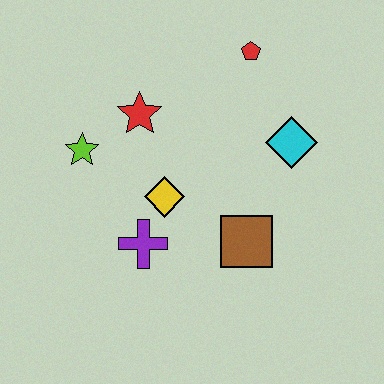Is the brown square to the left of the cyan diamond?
Yes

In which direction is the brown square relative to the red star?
The brown square is below the red star.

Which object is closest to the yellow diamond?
The purple cross is closest to the yellow diamond.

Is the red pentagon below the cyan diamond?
No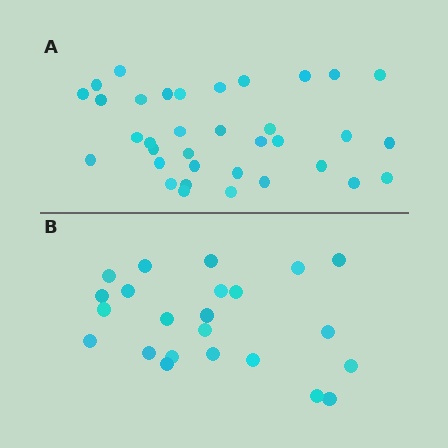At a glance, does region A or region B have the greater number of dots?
Region A (the top region) has more dots.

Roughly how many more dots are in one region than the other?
Region A has roughly 12 or so more dots than region B.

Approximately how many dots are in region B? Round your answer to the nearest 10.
About 20 dots. (The exact count is 23, which rounds to 20.)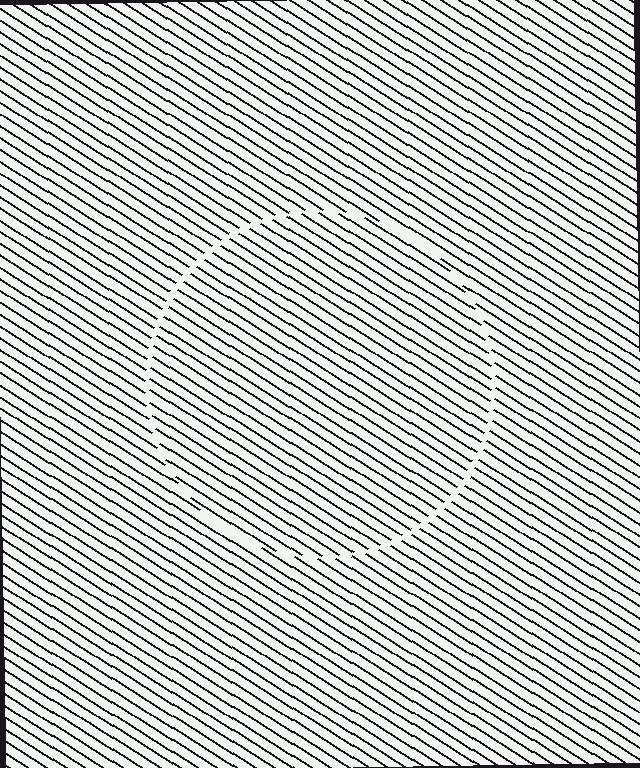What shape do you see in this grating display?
An illusory circle. The interior of the shape contains the same grating, shifted by half a period — the contour is defined by the phase discontinuity where line-ends from the inner and outer gratings abut.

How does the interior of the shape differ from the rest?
The interior of the shape contains the same grating, shifted by half a period — the contour is defined by the phase discontinuity where line-ends from the inner and outer gratings abut.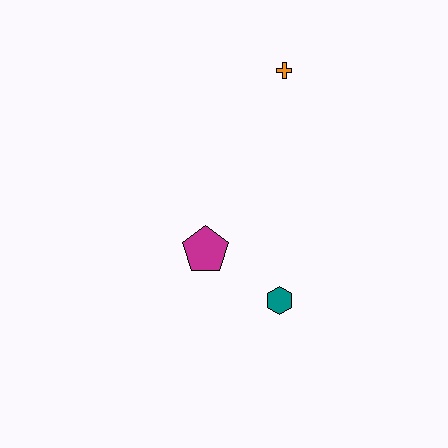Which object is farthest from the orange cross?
The teal hexagon is farthest from the orange cross.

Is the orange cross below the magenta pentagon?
No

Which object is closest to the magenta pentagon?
The teal hexagon is closest to the magenta pentagon.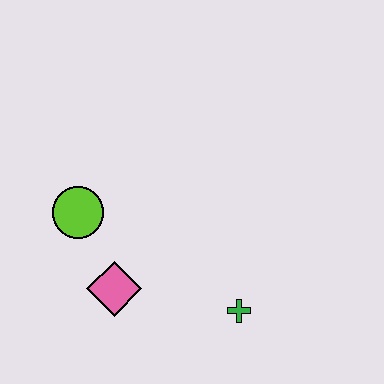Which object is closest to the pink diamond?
The lime circle is closest to the pink diamond.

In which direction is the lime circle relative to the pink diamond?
The lime circle is above the pink diamond.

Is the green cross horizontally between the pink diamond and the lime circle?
No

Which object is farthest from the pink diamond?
The green cross is farthest from the pink diamond.